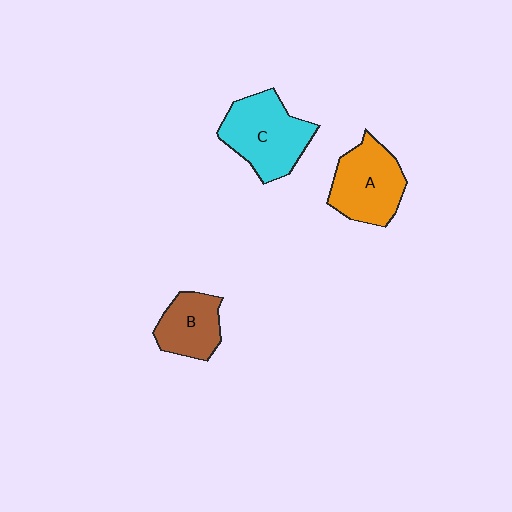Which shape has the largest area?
Shape C (cyan).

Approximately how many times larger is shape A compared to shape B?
Approximately 1.4 times.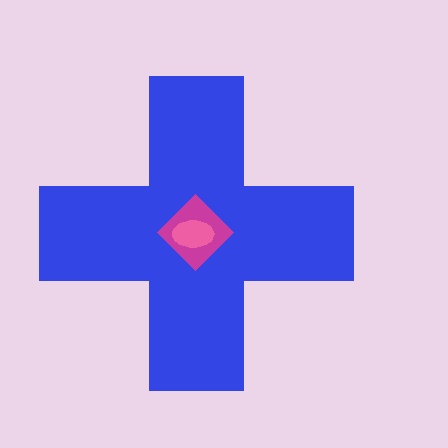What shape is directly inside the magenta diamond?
The pink ellipse.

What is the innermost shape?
The pink ellipse.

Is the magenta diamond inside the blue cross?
Yes.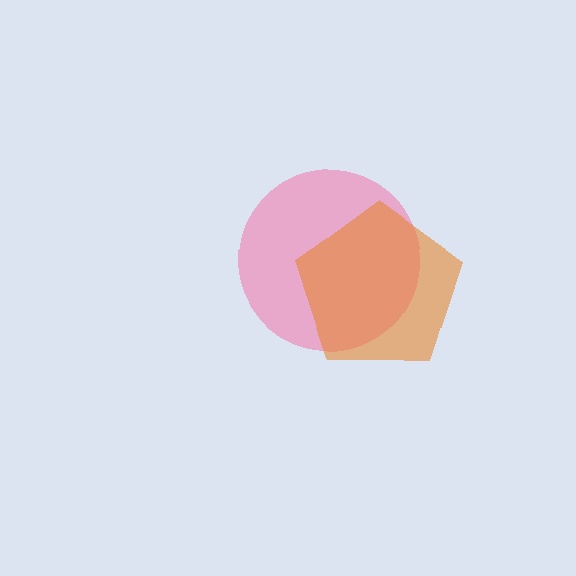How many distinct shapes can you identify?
There are 2 distinct shapes: a pink circle, an orange pentagon.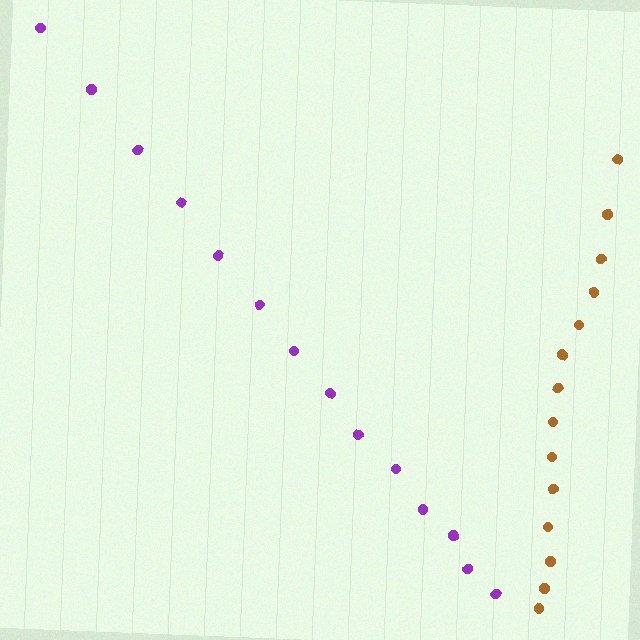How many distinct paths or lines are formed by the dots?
There are 2 distinct paths.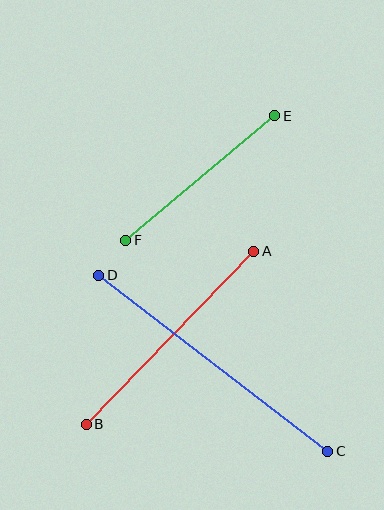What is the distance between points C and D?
The distance is approximately 289 pixels.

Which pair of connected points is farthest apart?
Points C and D are farthest apart.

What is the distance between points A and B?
The distance is approximately 241 pixels.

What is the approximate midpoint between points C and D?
The midpoint is at approximately (213, 363) pixels.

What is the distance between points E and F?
The distance is approximately 194 pixels.